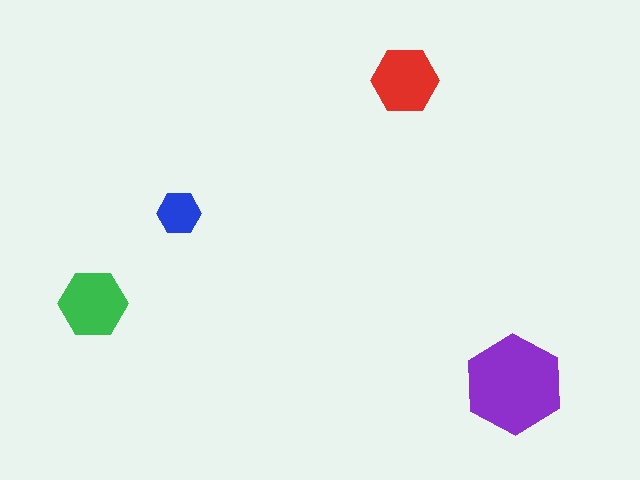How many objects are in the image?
There are 4 objects in the image.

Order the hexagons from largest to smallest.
the purple one, the green one, the red one, the blue one.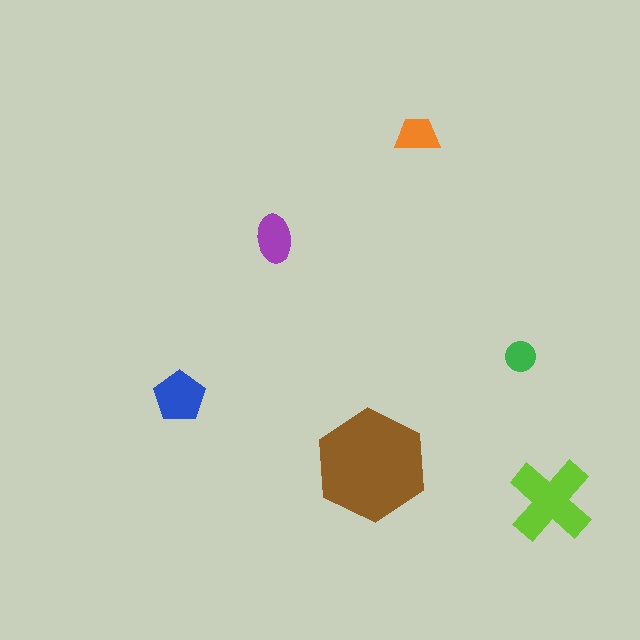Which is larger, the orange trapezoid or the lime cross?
The lime cross.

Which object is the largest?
The brown hexagon.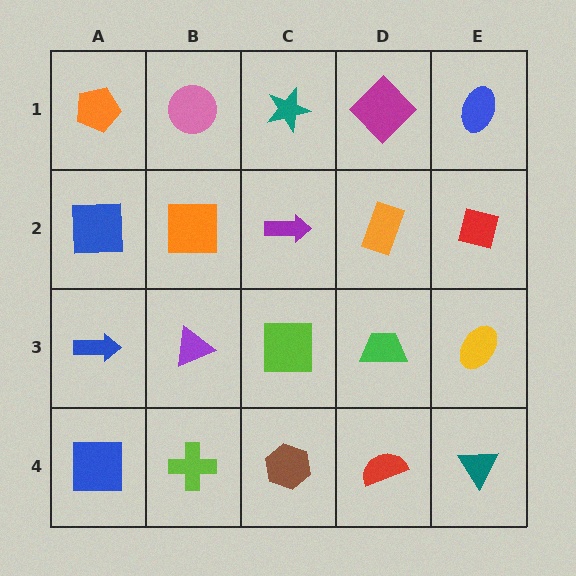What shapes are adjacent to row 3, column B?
An orange square (row 2, column B), a lime cross (row 4, column B), a blue arrow (row 3, column A), a lime square (row 3, column C).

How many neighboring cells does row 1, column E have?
2.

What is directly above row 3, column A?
A blue square.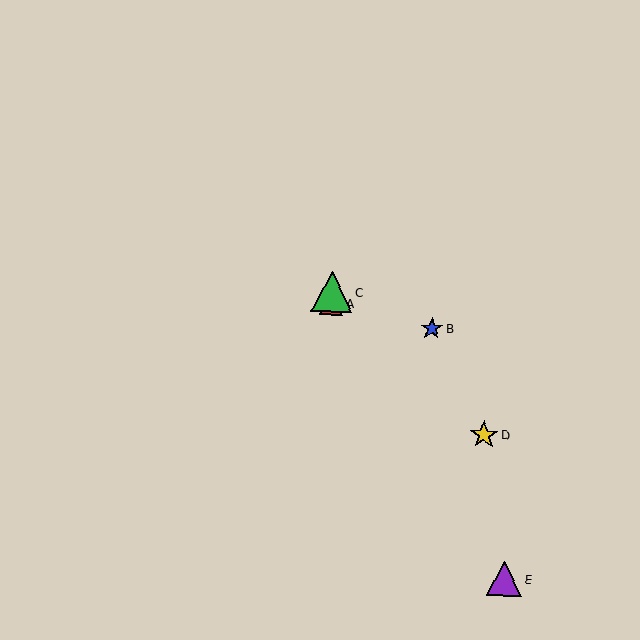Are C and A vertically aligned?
Yes, both are at x≈332.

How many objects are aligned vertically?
2 objects (A, C) are aligned vertically.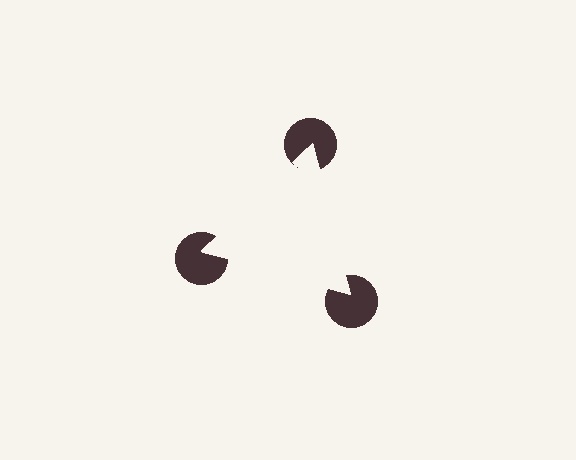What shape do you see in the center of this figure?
An illusory triangle — its edges are inferred from the aligned wedge cuts in the pac-man discs, not physically drawn.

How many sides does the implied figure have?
3 sides.